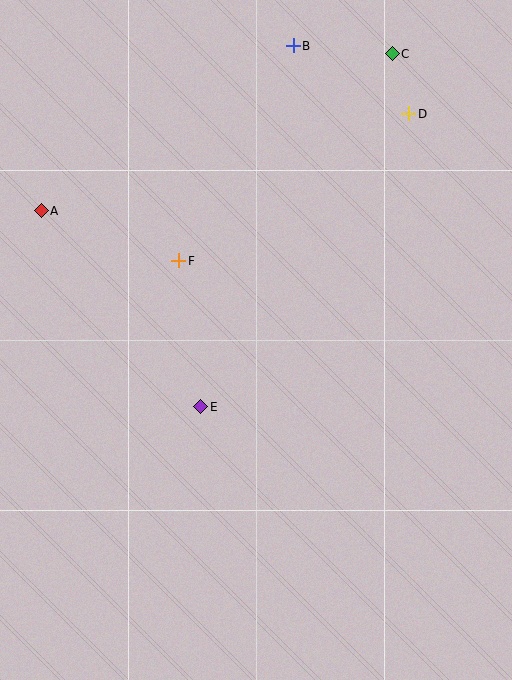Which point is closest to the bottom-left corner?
Point E is closest to the bottom-left corner.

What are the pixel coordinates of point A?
Point A is at (41, 211).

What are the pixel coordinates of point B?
Point B is at (293, 46).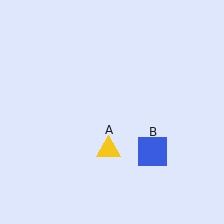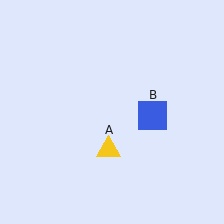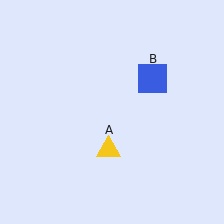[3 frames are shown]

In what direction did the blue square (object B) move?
The blue square (object B) moved up.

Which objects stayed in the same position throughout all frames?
Yellow triangle (object A) remained stationary.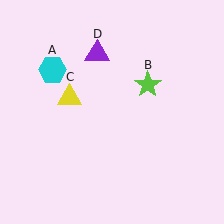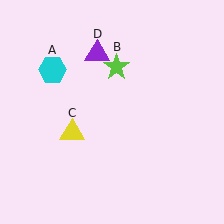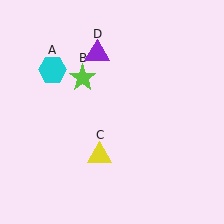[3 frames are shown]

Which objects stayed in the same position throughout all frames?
Cyan hexagon (object A) and purple triangle (object D) remained stationary.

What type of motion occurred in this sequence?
The lime star (object B), yellow triangle (object C) rotated counterclockwise around the center of the scene.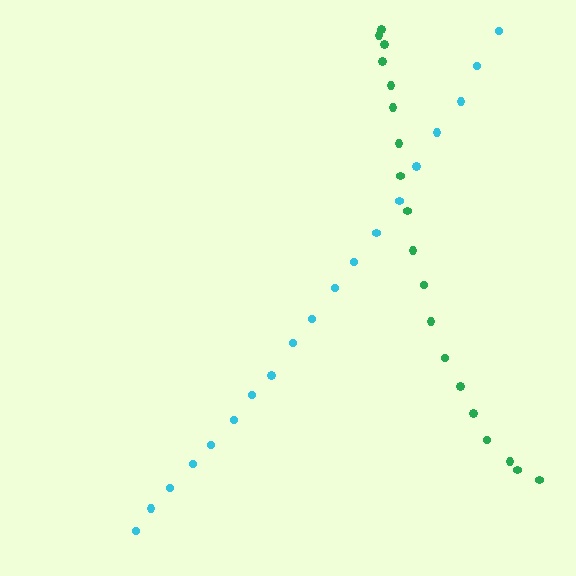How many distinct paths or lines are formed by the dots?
There are 2 distinct paths.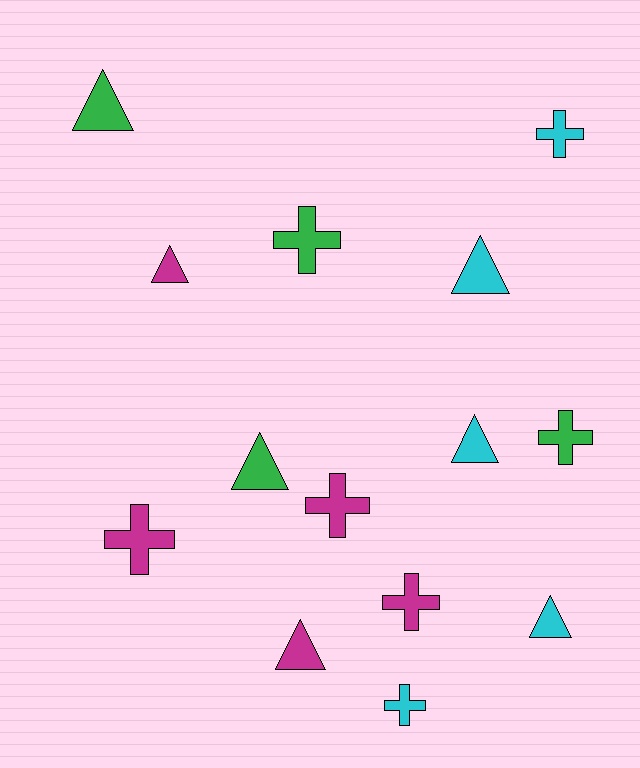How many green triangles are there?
There are 2 green triangles.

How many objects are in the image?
There are 14 objects.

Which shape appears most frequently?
Cross, with 7 objects.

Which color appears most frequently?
Magenta, with 5 objects.